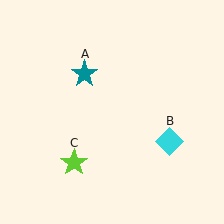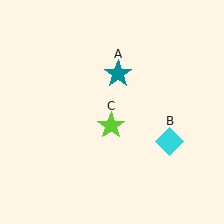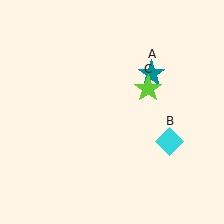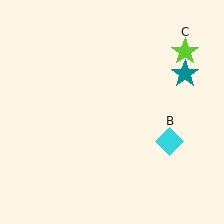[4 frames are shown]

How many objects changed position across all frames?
2 objects changed position: teal star (object A), lime star (object C).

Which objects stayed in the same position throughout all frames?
Cyan diamond (object B) remained stationary.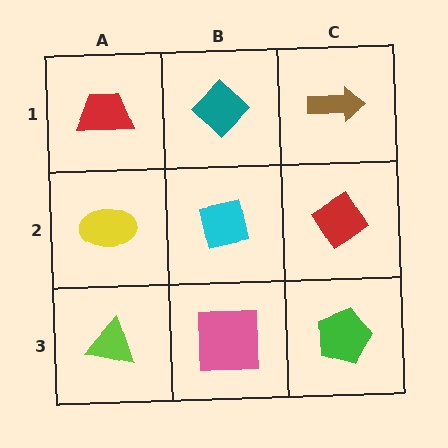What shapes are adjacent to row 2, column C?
A brown arrow (row 1, column C), a green pentagon (row 3, column C), a cyan square (row 2, column B).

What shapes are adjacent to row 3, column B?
A cyan square (row 2, column B), a lime triangle (row 3, column A), a green pentagon (row 3, column C).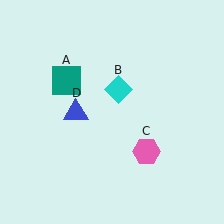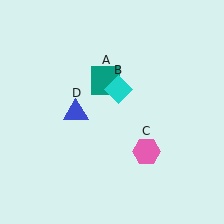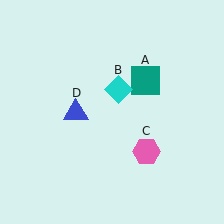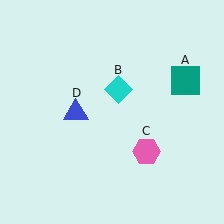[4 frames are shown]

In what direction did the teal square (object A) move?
The teal square (object A) moved right.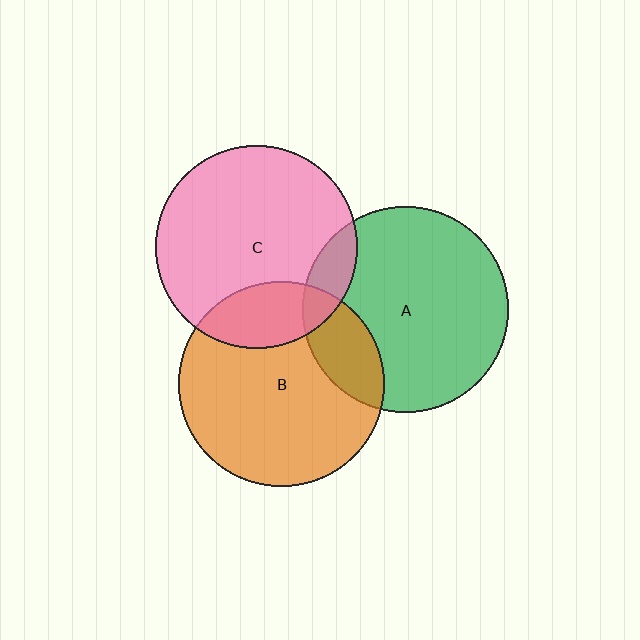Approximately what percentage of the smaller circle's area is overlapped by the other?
Approximately 20%.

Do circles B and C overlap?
Yes.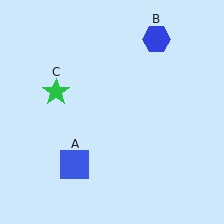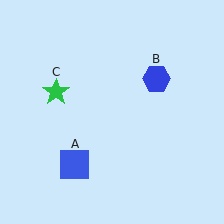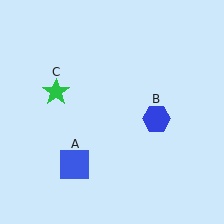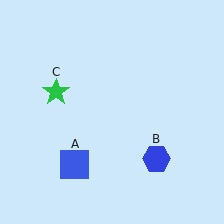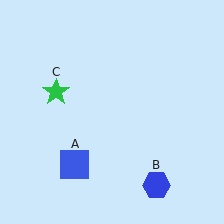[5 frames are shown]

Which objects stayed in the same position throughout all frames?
Blue square (object A) and green star (object C) remained stationary.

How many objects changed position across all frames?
1 object changed position: blue hexagon (object B).